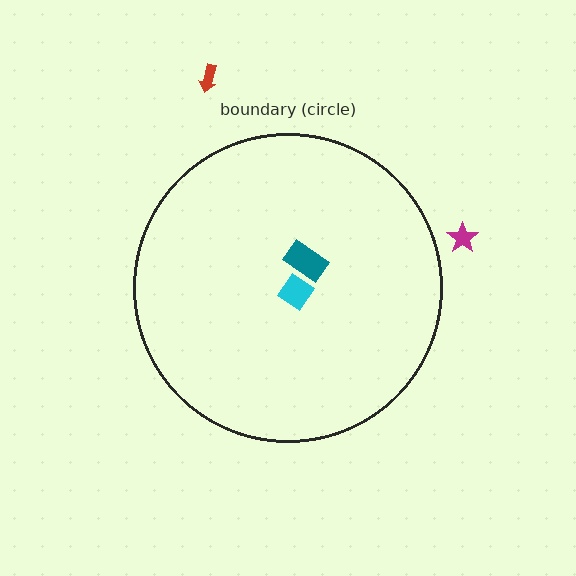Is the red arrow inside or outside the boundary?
Outside.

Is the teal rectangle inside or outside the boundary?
Inside.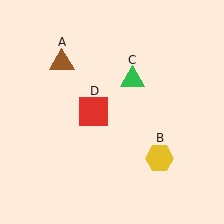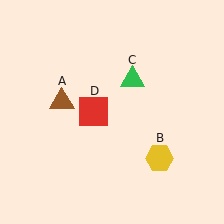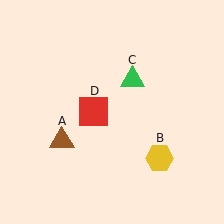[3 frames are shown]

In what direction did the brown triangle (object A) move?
The brown triangle (object A) moved down.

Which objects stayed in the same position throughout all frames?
Yellow hexagon (object B) and green triangle (object C) and red square (object D) remained stationary.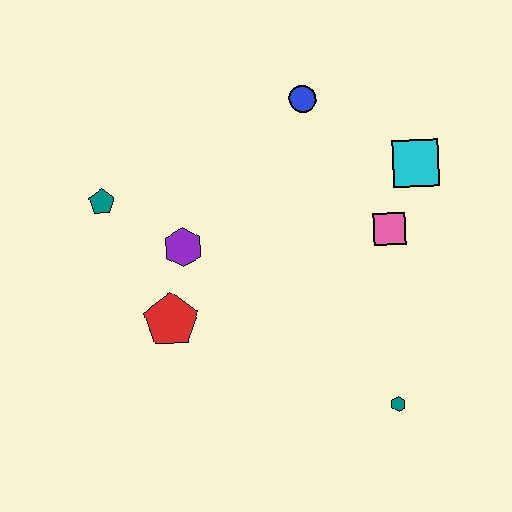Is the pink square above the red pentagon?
Yes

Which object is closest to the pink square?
The cyan square is closest to the pink square.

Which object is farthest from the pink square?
The teal pentagon is farthest from the pink square.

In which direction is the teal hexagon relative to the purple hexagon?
The teal hexagon is to the right of the purple hexagon.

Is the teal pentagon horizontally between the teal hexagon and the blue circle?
No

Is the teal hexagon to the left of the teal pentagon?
No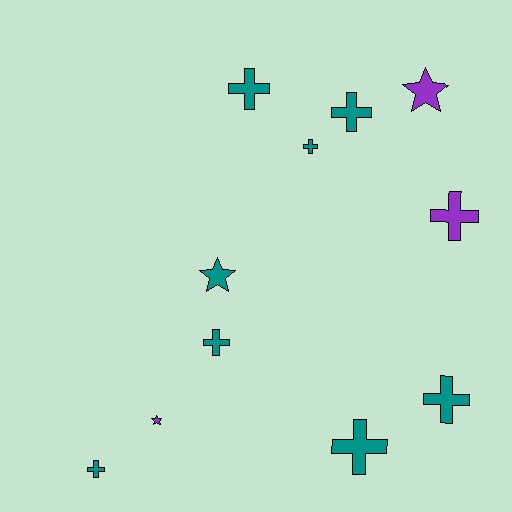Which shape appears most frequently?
Cross, with 8 objects.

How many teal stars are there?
There is 1 teal star.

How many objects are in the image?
There are 11 objects.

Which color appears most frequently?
Teal, with 8 objects.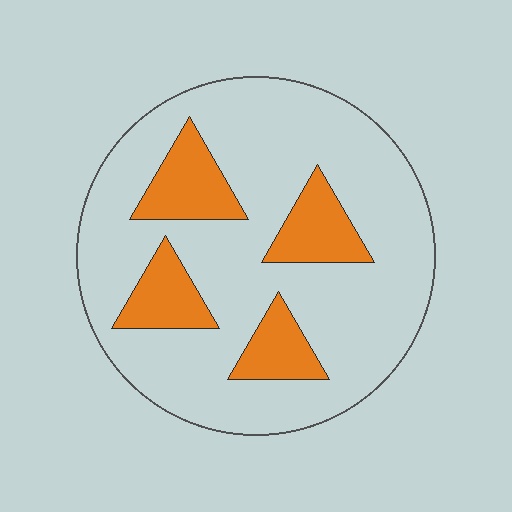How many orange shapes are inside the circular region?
4.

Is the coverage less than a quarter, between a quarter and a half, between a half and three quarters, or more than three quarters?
Less than a quarter.